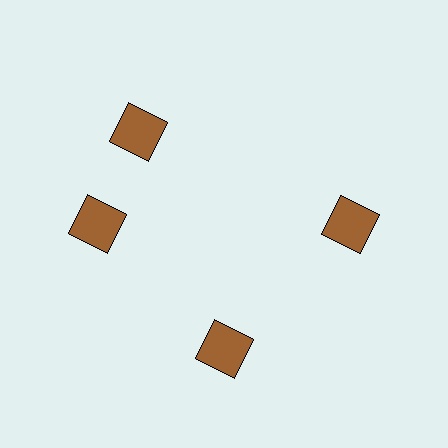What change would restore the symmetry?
The symmetry would be restored by rotating it back into even spacing with its neighbors so that all 4 squares sit at equal angles and equal distance from the center.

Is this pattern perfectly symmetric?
No. The 4 brown squares are arranged in a ring, but one element near the 12 o'clock position is rotated out of alignment along the ring, breaking the 4-fold rotational symmetry.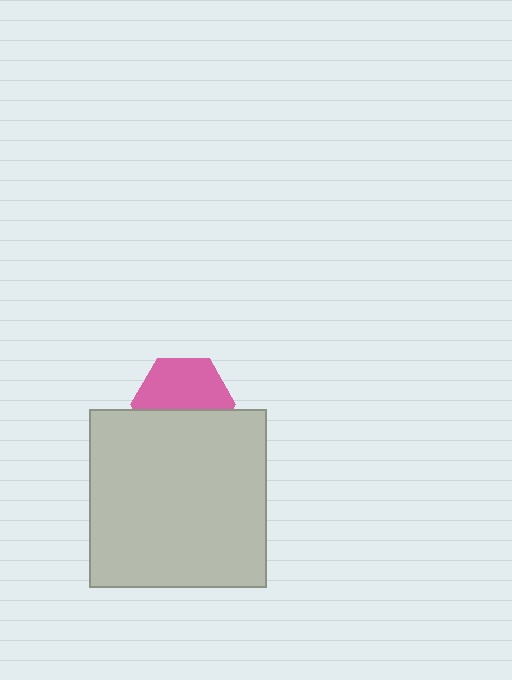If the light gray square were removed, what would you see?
You would see the complete pink hexagon.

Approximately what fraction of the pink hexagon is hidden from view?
Roughly 42% of the pink hexagon is hidden behind the light gray square.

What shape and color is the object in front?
The object in front is a light gray square.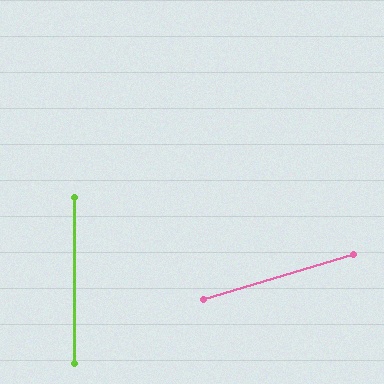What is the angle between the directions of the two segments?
Approximately 73 degrees.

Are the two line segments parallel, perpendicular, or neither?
Neither parallel nor perpendicular — they differ by about 73°.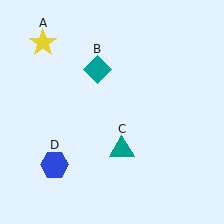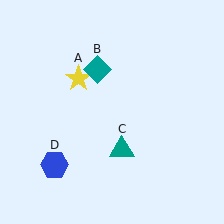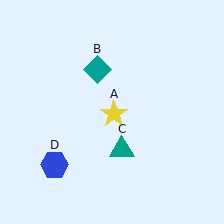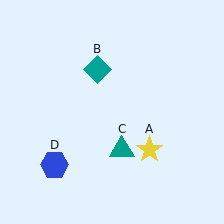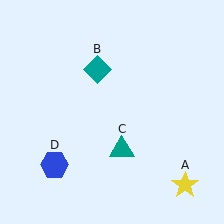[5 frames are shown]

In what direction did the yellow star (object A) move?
The yellow star (object A) moved down and to the right.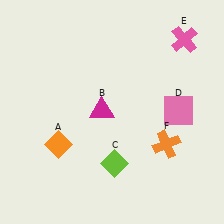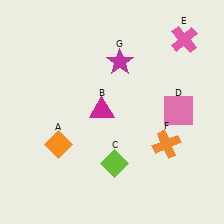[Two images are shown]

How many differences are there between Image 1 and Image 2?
There is 1 difference between the two images.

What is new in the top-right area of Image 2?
A magenta star (G) was added in the top-right area of Image 2.